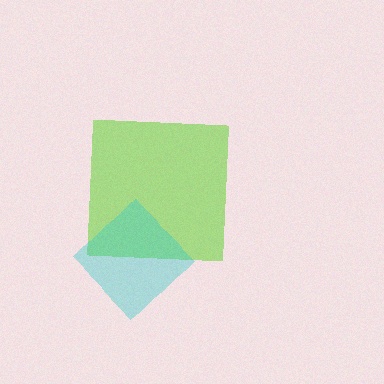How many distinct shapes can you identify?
There are 2 distinct shapes: a lime square, a cyan diamond.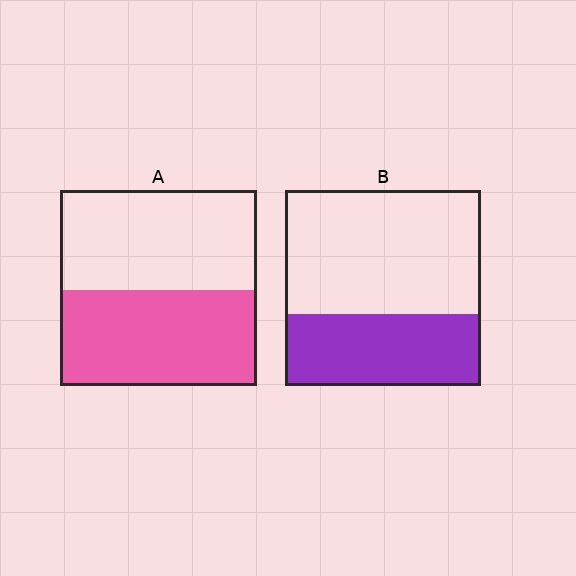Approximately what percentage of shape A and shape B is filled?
A is approximately 50% and B is approximately 35%.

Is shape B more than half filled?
No.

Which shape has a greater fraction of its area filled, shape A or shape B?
Shape A.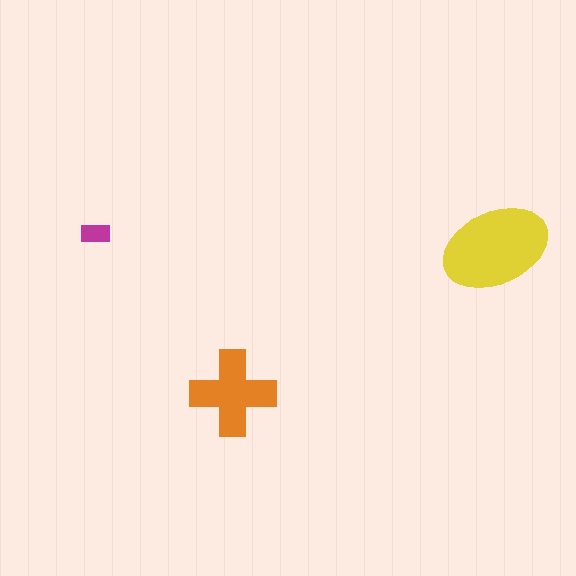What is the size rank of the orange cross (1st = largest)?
2nd.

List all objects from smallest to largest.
The magenta rectangle, the orange cross, the yellow ellipse.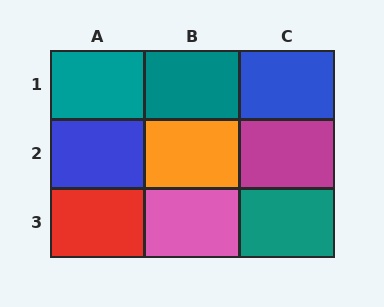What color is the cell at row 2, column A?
Blue.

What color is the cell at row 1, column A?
Teal.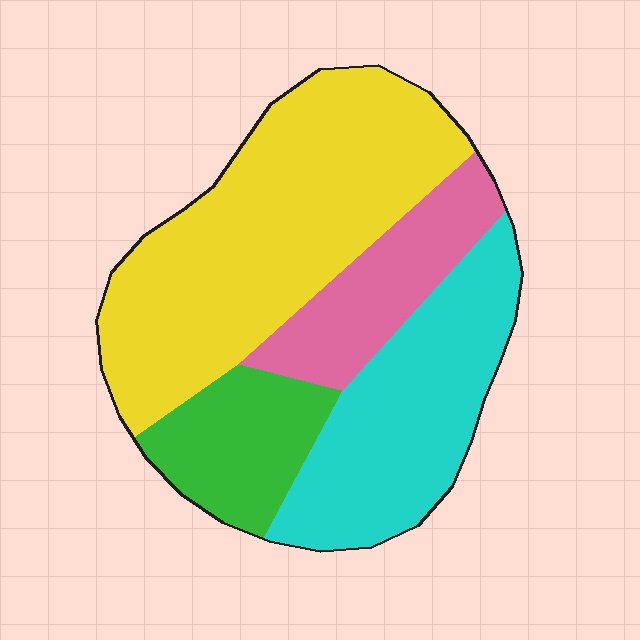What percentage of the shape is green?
Green takes up less than a quarter of the shape.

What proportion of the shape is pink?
Pink takes up about one sixth (1/6) of the shape.